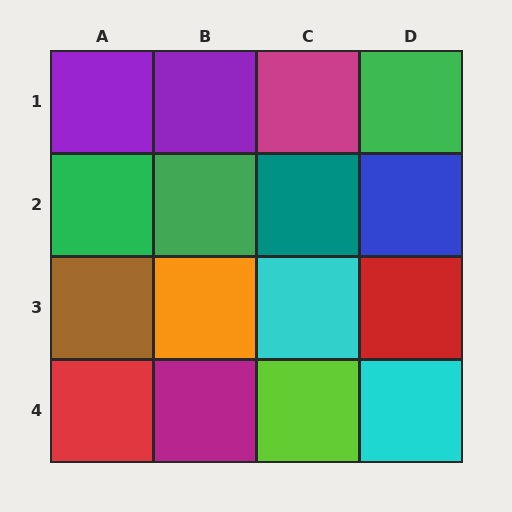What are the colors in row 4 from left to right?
Red, magenta, lime, cyan.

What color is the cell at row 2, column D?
Blue.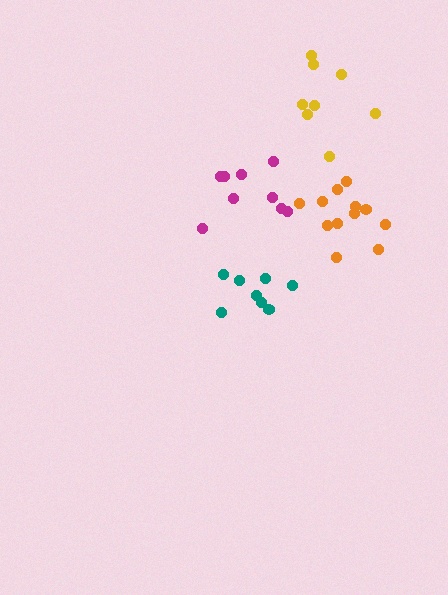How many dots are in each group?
Group 1: 8 dots, Group 2: 8 dots, Group 3: 9 dots, Group 4: 12 dots (37 total).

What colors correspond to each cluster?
The clusters are colored: yellow, teal, magenta, orange.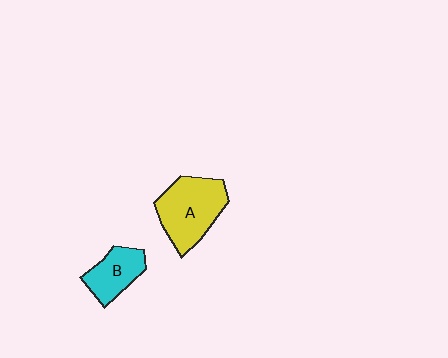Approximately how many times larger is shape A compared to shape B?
Approximately 1.6 times.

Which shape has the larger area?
Shape A (yellow).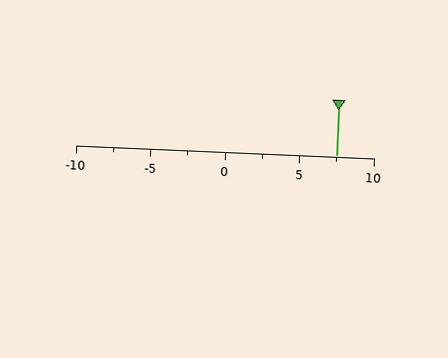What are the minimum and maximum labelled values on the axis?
The axis runs from -10 to 10.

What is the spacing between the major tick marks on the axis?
The major ticks are spaced 5 apart.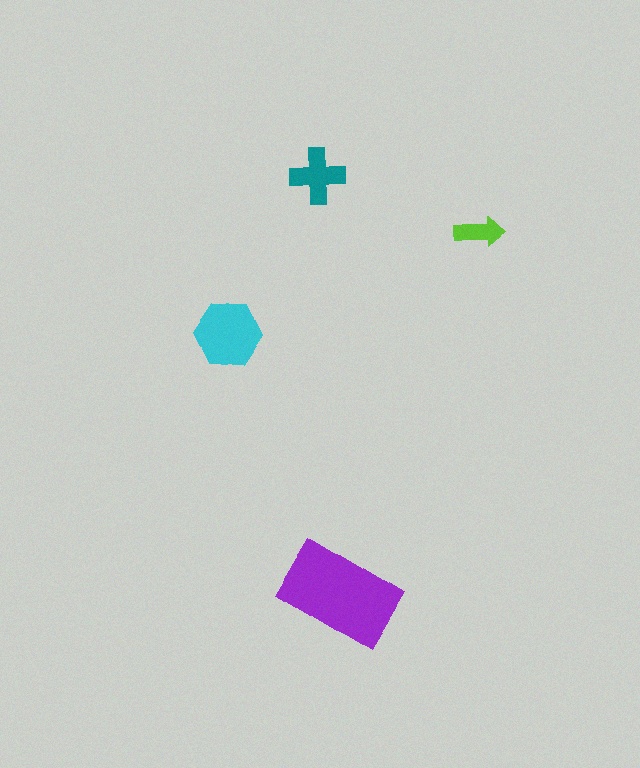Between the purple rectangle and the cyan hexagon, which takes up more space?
The purple rectangle.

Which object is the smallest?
The lime arrow.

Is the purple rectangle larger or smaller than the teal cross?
Larger.